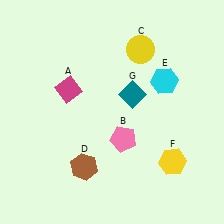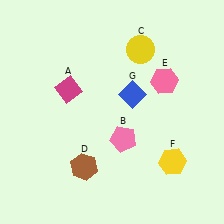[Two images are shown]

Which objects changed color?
E changed from cyan to pink. G changed from teal to blue.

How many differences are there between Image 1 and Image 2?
There are 2 differences between the two images.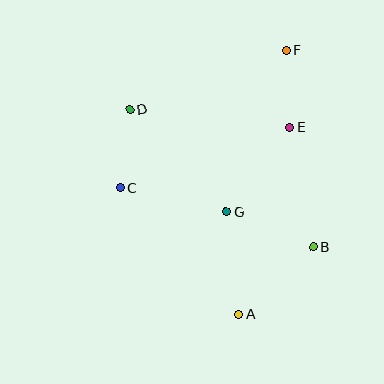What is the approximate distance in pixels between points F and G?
The distance between F and G is approximately 172 pixels.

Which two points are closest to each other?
Points E and F are closest to each other.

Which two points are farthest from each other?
Points A and F are farthest from each other.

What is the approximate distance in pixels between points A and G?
The distance between A and G is approximately 104 pixels.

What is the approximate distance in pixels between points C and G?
The distance between C and G is approximately 109 pixels.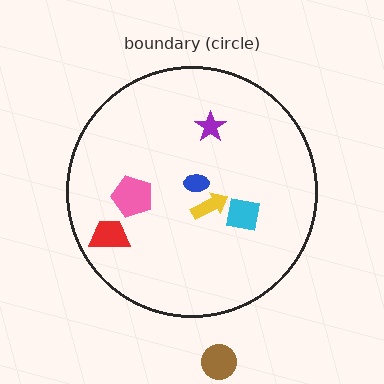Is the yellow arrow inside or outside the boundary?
Inside.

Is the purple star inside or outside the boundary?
Inside.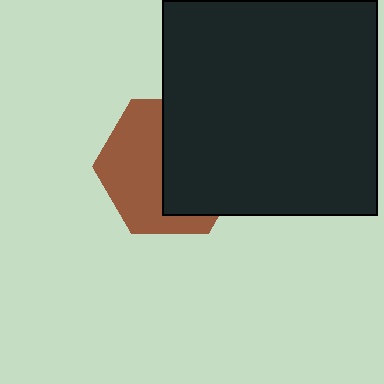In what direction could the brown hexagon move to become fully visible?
The brown hexagon could move left. That would shift it out from behind the black square entirely.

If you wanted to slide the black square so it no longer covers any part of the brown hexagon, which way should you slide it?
Slide it right — that is the most direct way to separate the two shapes.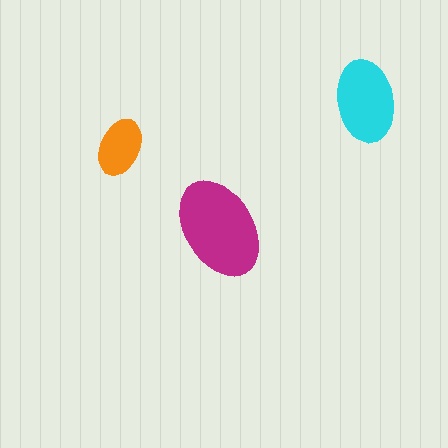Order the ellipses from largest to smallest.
the magenta one, the cyan one, the orange one.